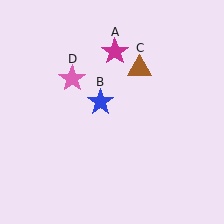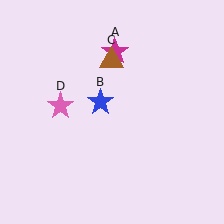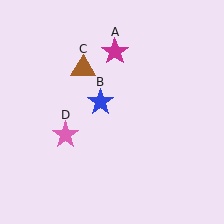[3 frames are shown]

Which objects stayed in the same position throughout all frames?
Magenta star (object A) and blue star (object B) remained stationary.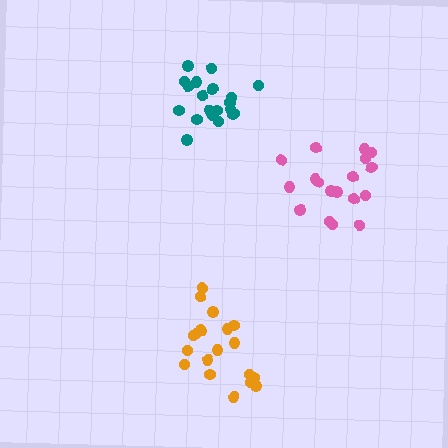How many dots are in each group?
Group 1: 20 dots, Group 2: 18 dots, Group 3: 19 dots (57 total).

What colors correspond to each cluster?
The clusters are colored: teal, pink, orange.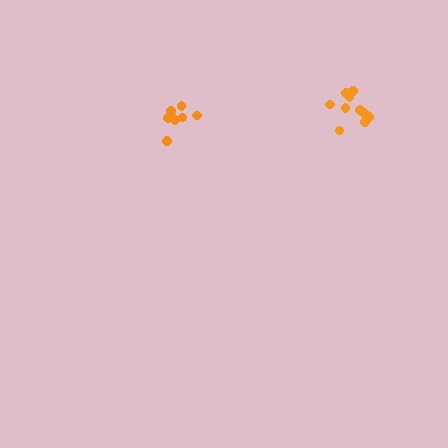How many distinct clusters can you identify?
There are 2 distinct clusters.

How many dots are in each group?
Group 1: 10 dots, Group 2: 8 dots (18 total).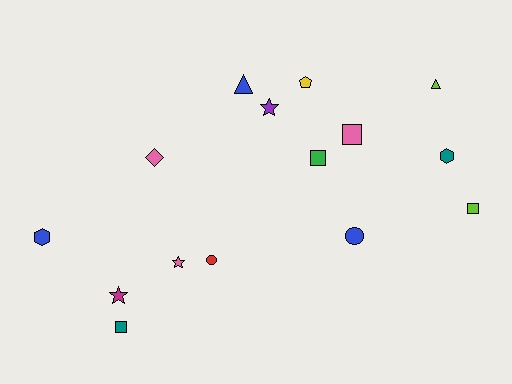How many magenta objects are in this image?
There is 1 magenta object.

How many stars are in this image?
There are 3 stars.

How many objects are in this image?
There are 15 objects.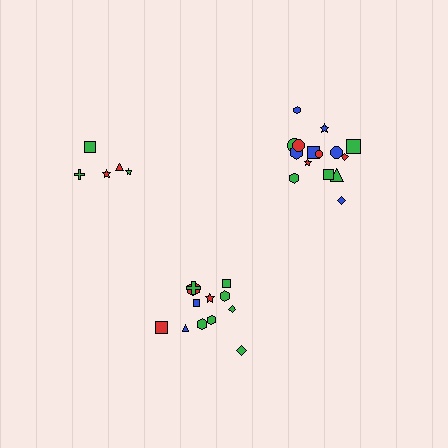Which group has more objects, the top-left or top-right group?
The top-right group.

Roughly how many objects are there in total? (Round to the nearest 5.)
Roughly 30 objects in total.